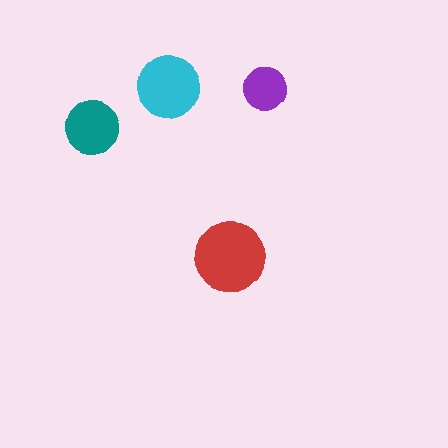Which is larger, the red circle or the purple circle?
The red one.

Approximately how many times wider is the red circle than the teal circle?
About 1.5 times wider.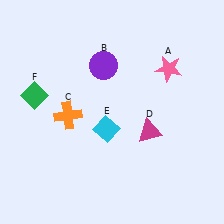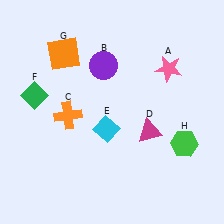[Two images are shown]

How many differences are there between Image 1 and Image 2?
There are 2 differences between the two images.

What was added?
An orange square (G), a green hexagon (H) were added in Image 2.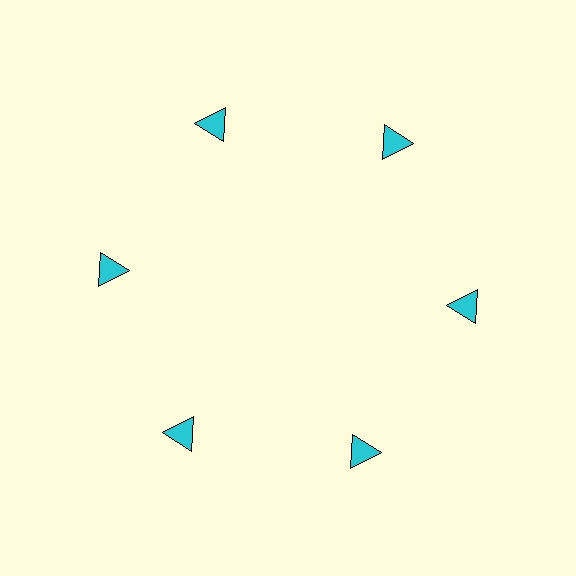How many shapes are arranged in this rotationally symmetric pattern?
There are 6 shapes, arranged in 6 groups of 1.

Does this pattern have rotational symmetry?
Yes, this pattern has 6-fold rotational symmetry. It looks the same after rotating 60 degrees around the center.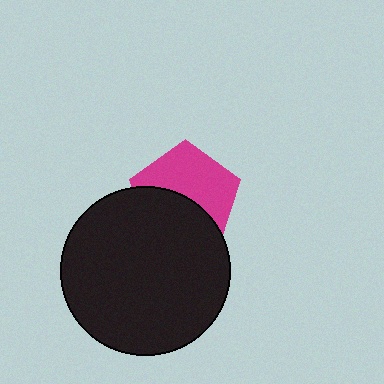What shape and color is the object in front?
The object in front is a black circle.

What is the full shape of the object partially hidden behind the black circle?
The partially hidden object is a magenta pentagon.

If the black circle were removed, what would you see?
You would see the complete magenta pentagon.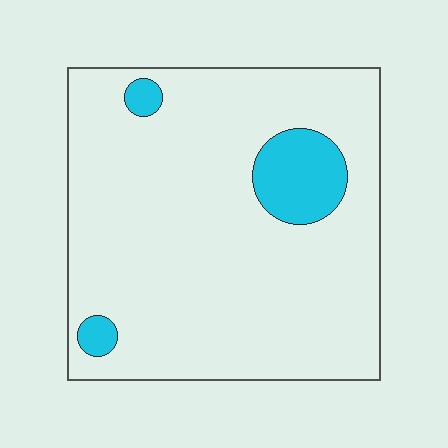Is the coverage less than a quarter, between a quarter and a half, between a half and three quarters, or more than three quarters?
Less than a quarter.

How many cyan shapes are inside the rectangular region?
3.